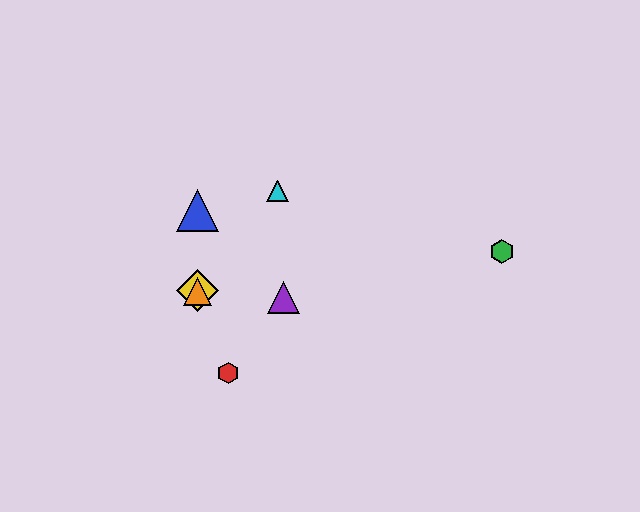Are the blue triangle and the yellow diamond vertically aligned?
Yes, both are at x≈197.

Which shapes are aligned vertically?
The blue triangle, the yellow diamond, the orange triangle are aligned vertically.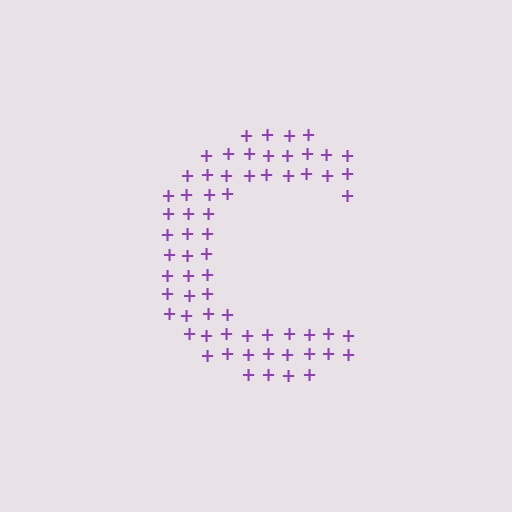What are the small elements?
The small elements are plus signs.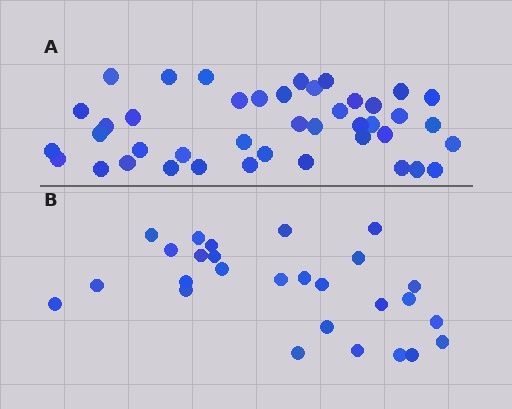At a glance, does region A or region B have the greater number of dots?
Region A (the top region) has more dots.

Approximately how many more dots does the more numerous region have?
Region A has approximately 15 more dots than region B.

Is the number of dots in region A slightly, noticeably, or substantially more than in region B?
Region A has substantially more. The ratio is roughly 1.6 to 1.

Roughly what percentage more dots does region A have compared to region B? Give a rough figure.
About 55% more.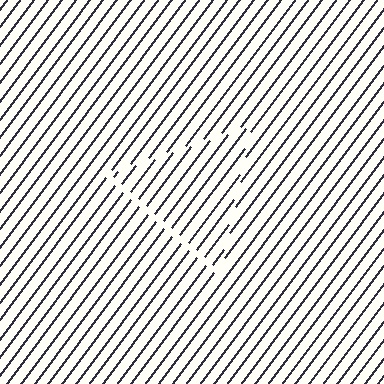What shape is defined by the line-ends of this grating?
An illusory triangle. The interior of the shape contains the same grating, shifted by half a period — the contour is defined by the phase discontinuity where line-ends from the inner and outer gratings abut.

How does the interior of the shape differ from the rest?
The interior of the shape contains the same grating, shifted by half a period — the contour is defined by the phase discontinuity where line-ends from the inner and outer gratings abut.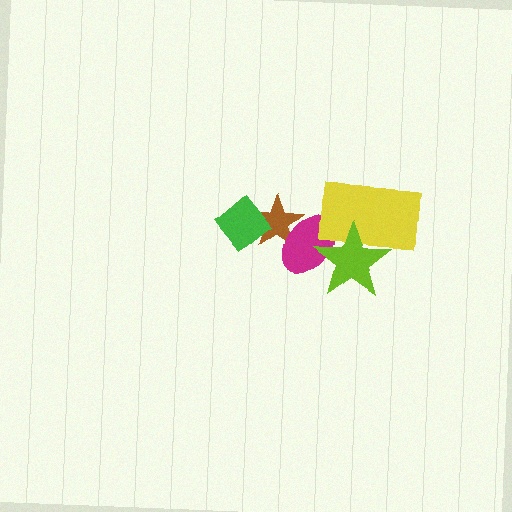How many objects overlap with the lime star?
2 objects overlap with the lime star.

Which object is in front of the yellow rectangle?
The lime star is in front of the yellow rectangle.